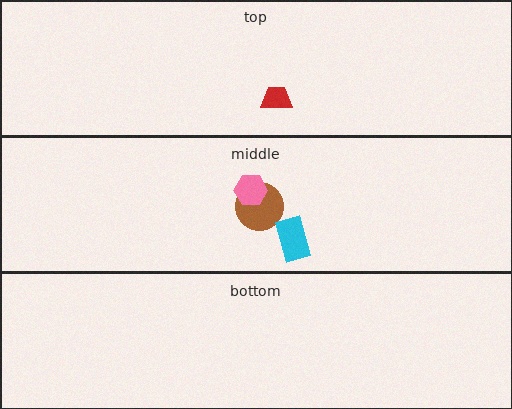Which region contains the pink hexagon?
The middle region.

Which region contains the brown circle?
The middle region.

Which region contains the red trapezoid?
The top region.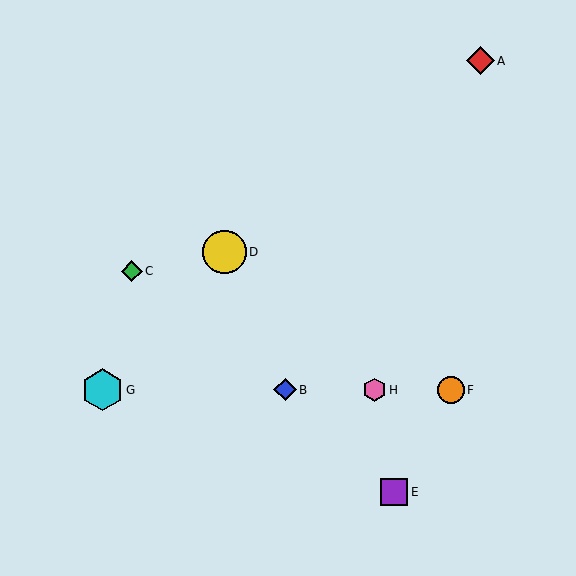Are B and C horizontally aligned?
No, B is at y≈390 and C is at y≈271.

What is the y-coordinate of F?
Object F is at y≈390.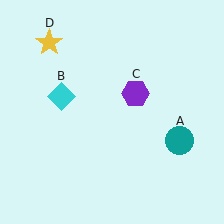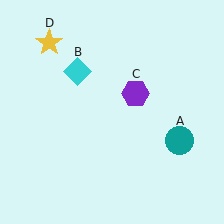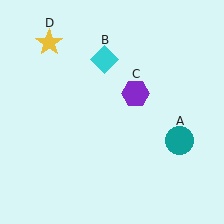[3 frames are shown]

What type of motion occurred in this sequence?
The cyan diamond (object B) rotated clockwise around the center of the scene.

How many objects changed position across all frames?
1 object changed position: cyan diamond (object B).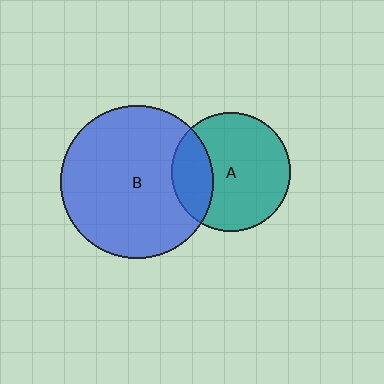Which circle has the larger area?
Circle B (blue).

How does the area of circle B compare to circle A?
Approximately 1.7 times.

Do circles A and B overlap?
Yes.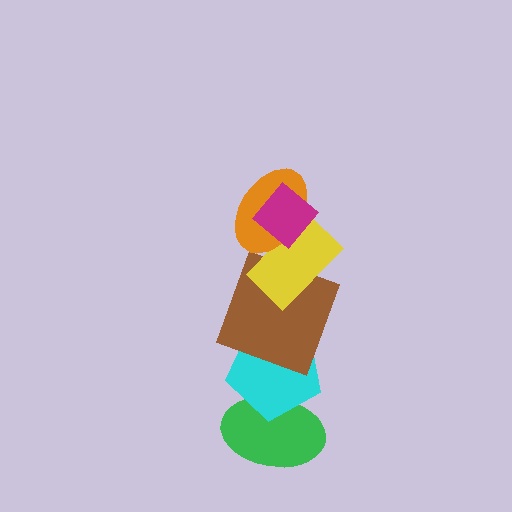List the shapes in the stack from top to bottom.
From top to bottom: the magenta diamond, the orange ellipse, the yellow rectangle, the brown square, the cyan pentagon, the green ellipse.